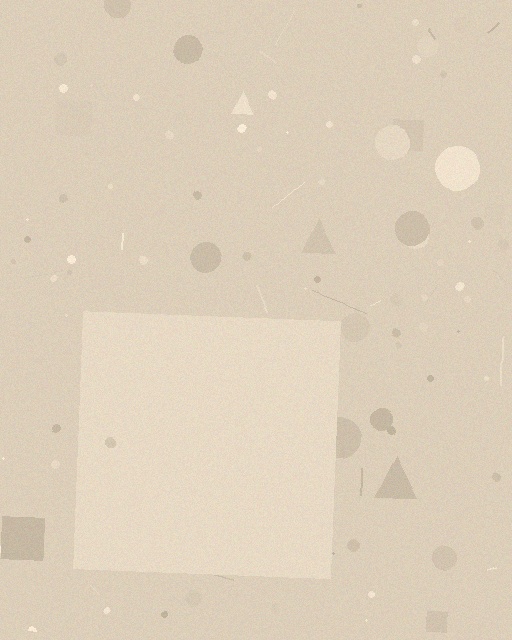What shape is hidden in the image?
A square is hidden in the image.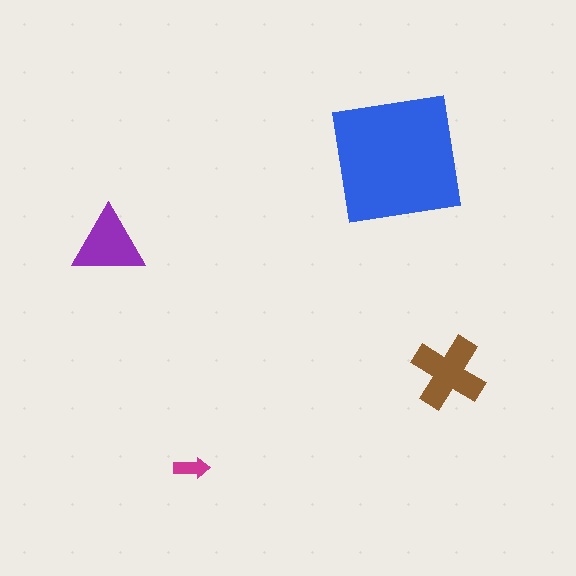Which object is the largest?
The blue square.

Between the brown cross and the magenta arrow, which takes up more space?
The brown cross.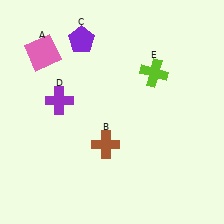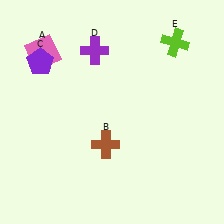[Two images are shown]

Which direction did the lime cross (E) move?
The lime cross (E) moved up.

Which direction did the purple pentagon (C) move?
The purple pentagon (C) moved left.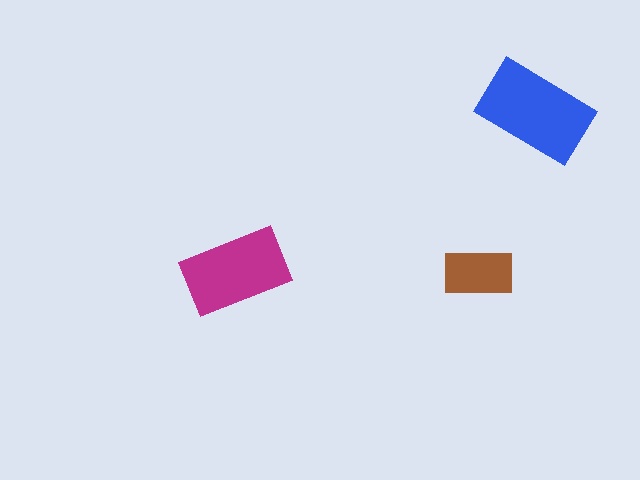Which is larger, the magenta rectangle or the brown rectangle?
The magenta one.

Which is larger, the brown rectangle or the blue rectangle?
The blue one.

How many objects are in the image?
There are 3 objects in the image.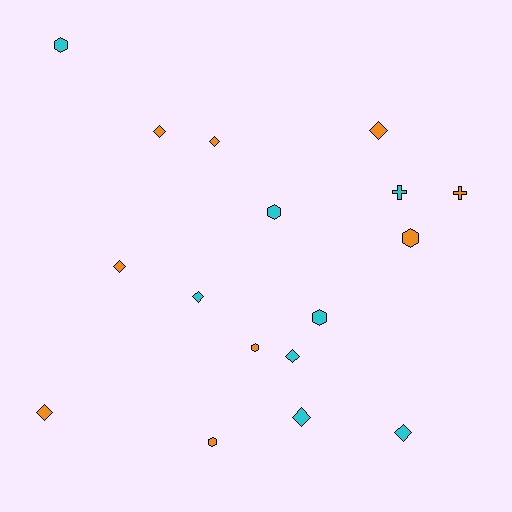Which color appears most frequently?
Orange, with 9 objects.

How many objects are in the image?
There are 17 objects.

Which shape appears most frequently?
Diamond, with 9 objects.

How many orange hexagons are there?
There are 3 orange hexagons.